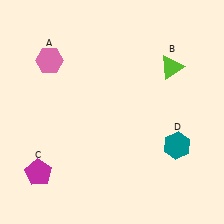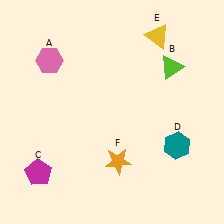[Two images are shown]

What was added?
A yellow triangle (E), an orange star (F) were added in Image 2.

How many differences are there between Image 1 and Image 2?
There are 2 differences between the two images.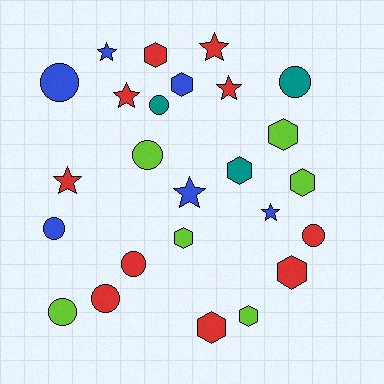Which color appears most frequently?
Red, with 10 objects.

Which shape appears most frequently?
Hexagon, with 9 objects.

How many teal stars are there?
There are no teal stars.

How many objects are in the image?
There are 25 objects.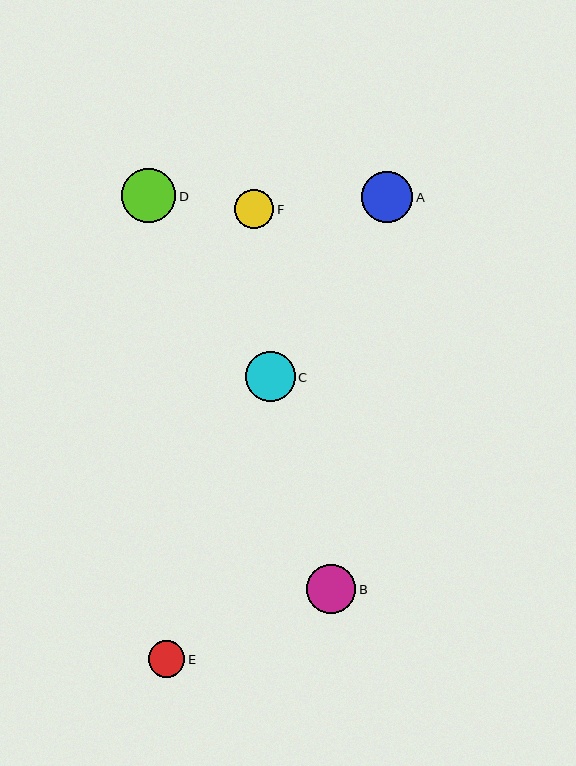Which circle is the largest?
Circle D is the largest with a size of approximately 54 pixels.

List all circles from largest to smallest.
From largest to smallest: D, A, C, B, F, E.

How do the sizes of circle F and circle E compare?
Circle F and circle E are approximately the same size.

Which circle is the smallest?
Circle E is the smallest with a size of approximately 37 pixels.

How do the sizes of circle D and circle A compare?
Circle D and circle A are approximately the same size.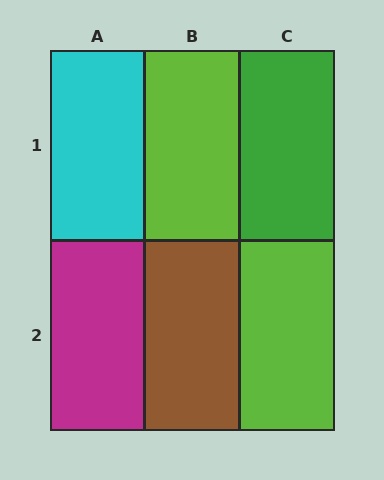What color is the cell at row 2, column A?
Magenta.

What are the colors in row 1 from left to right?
Cyan, lime, green.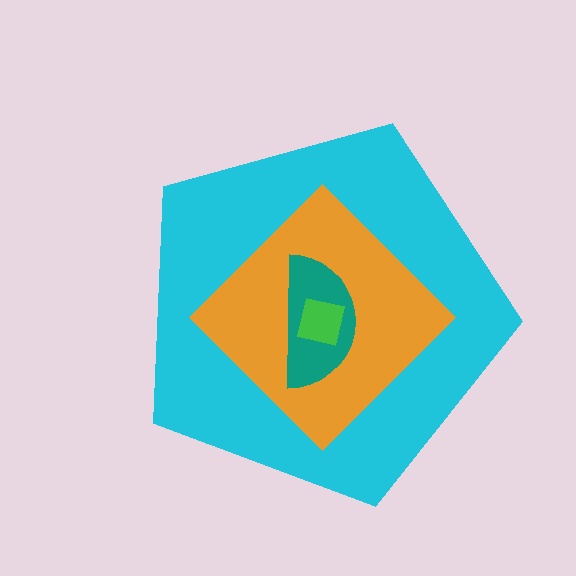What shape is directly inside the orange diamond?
The teal semicircle.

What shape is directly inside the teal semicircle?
The green square.